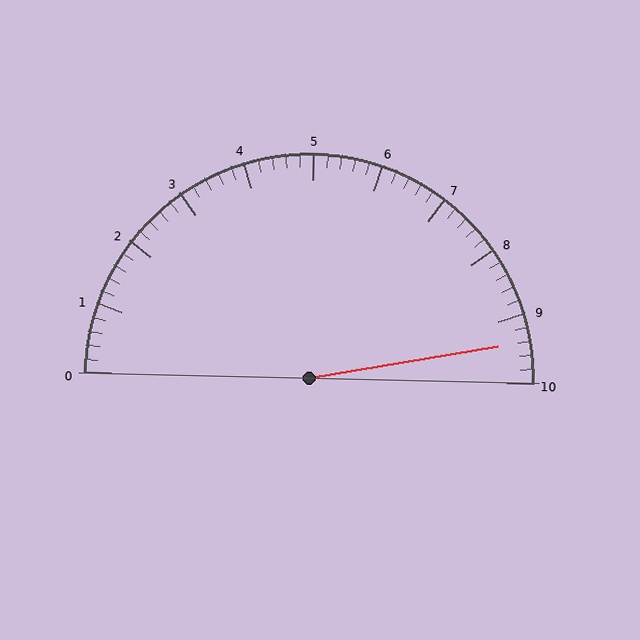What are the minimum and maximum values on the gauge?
The gauge ranges from 0 to 10.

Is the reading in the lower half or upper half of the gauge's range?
The reading is in the upper half of the range (0 to 10).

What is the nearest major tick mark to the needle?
The nearest major tick mark is 9.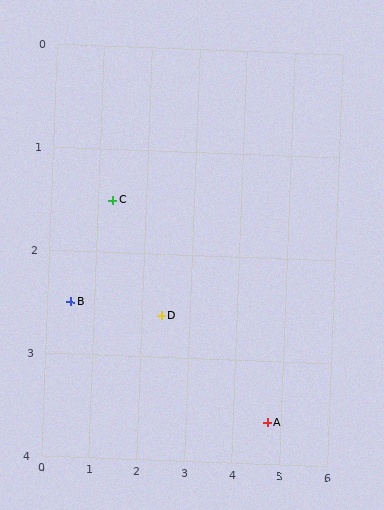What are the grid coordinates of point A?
Point A is at approximately (4.7, 3.6).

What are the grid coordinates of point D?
Point D is at approximately (2.4, 2.6).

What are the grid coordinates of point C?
Point C is at approximately (1.3, 1.5).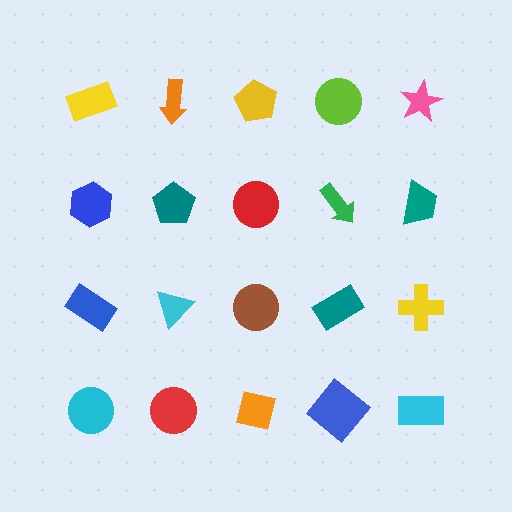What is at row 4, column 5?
A cyan rectangle.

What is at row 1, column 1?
A yellow rectangle.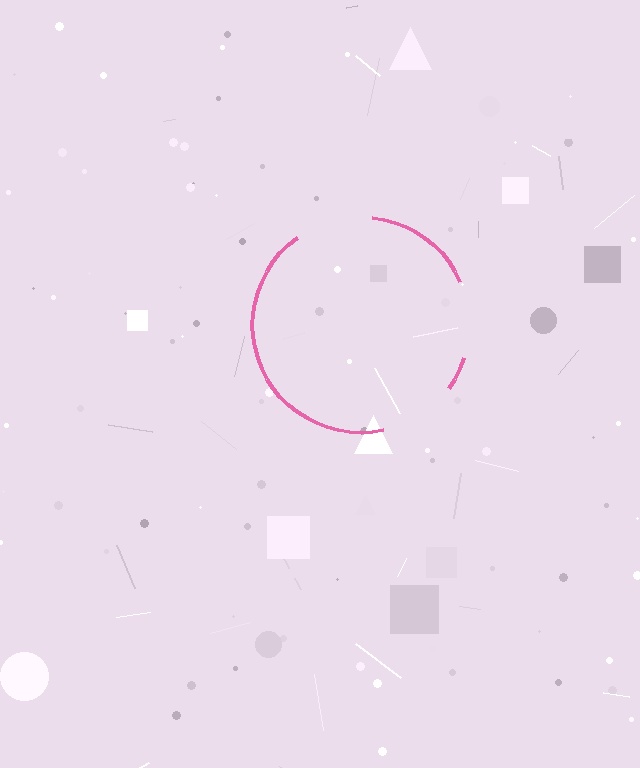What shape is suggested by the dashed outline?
The dashed outline suggests a circle.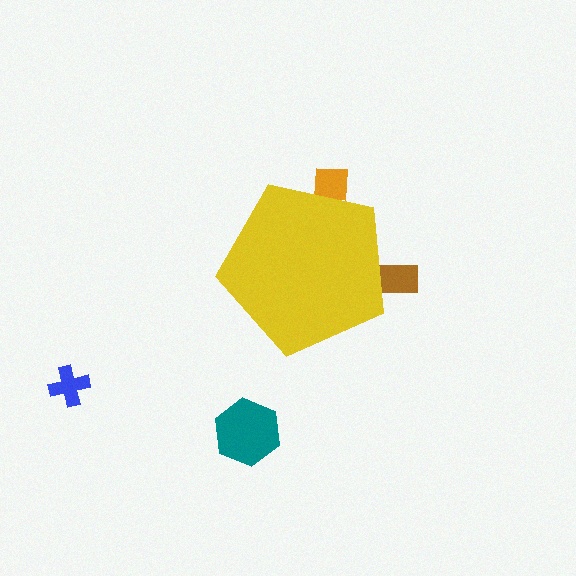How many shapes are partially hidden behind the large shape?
2 shapes are partially hidden.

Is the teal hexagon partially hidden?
No, the teal hexagon is fully visible.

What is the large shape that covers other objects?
A yellow pentagon.